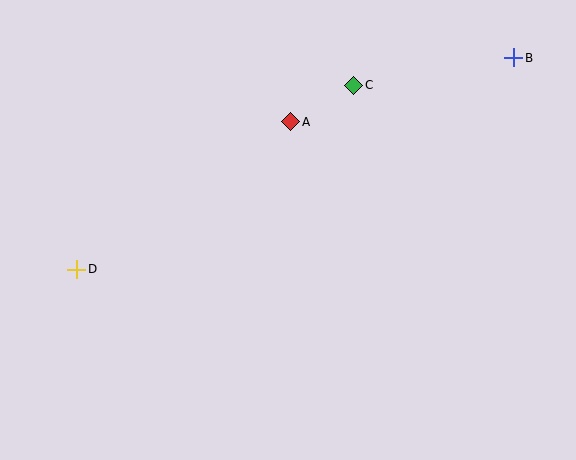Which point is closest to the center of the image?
Point A at (291, 122) is closest to the center.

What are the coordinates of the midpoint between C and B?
The midpoint between C and B is at (433, 72).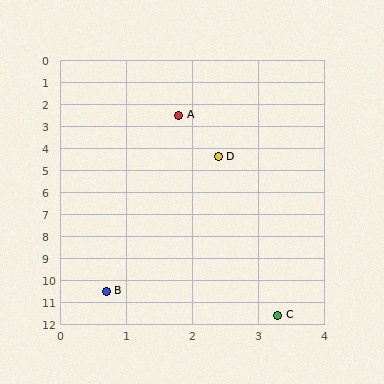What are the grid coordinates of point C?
Point C is at approximately (3.3, 11.6).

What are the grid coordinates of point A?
Point A is at approximately (1.8, 2.5).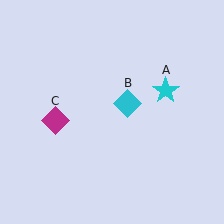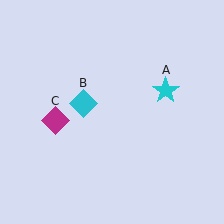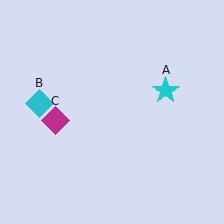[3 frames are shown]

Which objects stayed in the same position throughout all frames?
Cyan star (object A) and magenta diamond (object C) remained stationary.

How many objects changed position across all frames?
1 object changed position: cyan diamond (object B).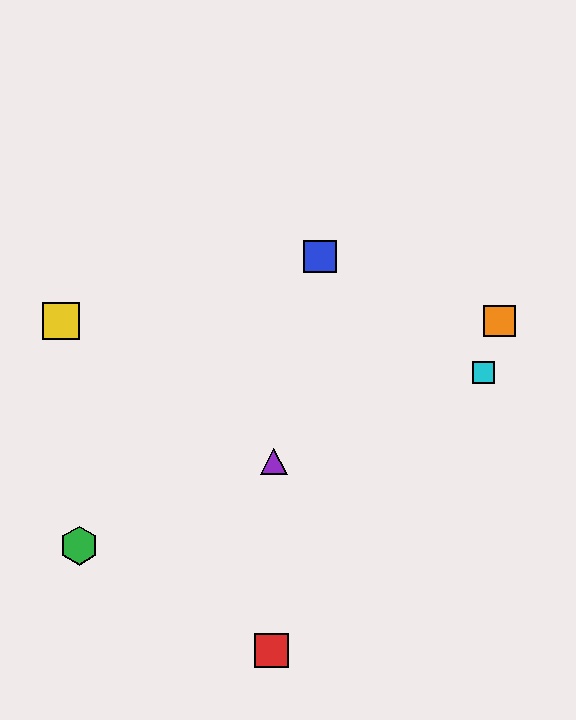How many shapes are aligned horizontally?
2 shapes (the yellow square, the orange square) are aligned horizontally.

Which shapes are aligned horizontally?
The yellow square, the orange square are aligned horizontally.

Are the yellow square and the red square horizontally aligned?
No, the yellow square is at y≈321 and the red square is at y≈651.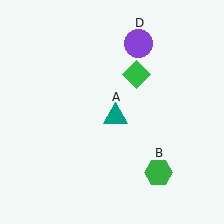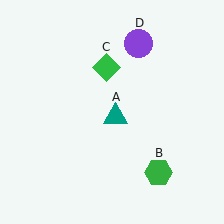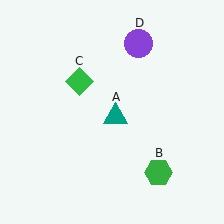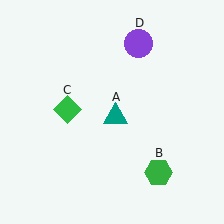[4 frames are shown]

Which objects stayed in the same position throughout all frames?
Teal triangle (object A) and green hexagon (object B) and purple circle (object D) remained stationary.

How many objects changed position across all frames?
1 object changed position: green diamond (object C).